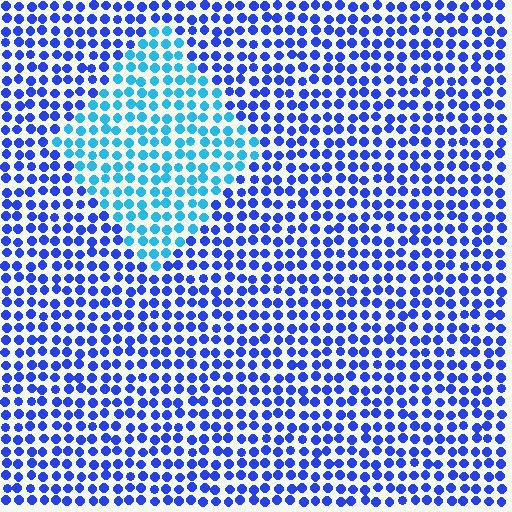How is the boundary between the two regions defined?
The boundary is defined purely by a slight shift in hue (about 39 degrees). Spacing, size, and orientation are identical on both sides.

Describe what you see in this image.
The image is filled with small blue elements in a uniform arrangement. A diamond-shaped region is visible where the elements are tinted to a slightly different hue, forming a subtle color boundary.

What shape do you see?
I see a diamond.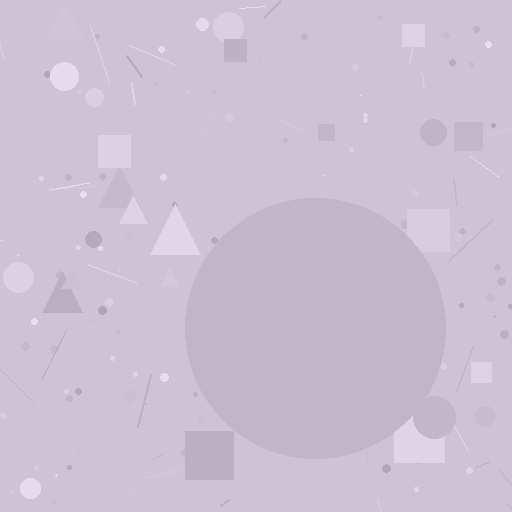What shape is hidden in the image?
A circle is hidden in the image.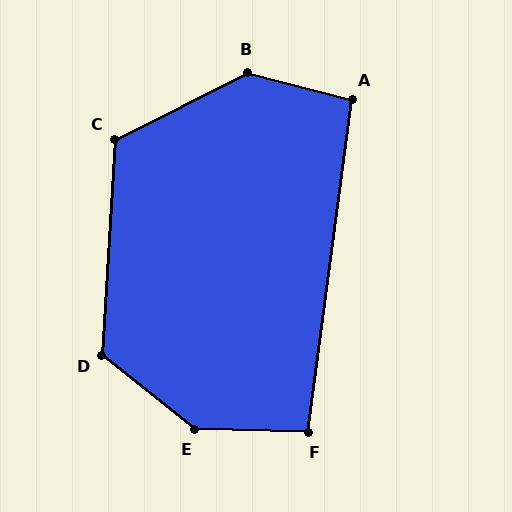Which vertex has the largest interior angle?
E, at approximately 143 degrees.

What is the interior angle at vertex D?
Approximately 125 degrees (obtuse).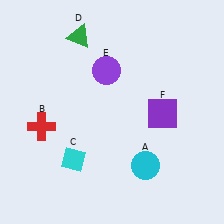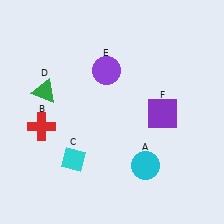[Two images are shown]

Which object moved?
The green triangle (D) moved down.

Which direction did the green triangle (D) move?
The green triangle (D) moved down.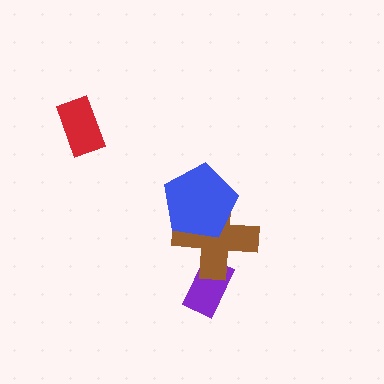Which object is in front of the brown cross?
The blue pentagon is in front of the brown cross.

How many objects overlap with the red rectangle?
0 objects overlap with the red rectangle.